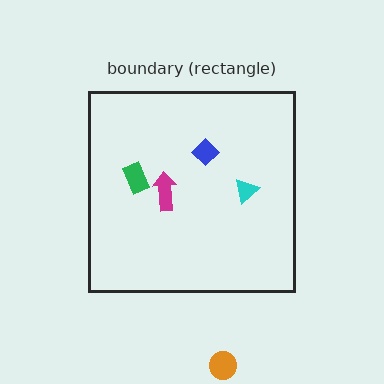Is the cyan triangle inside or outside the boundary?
Inside.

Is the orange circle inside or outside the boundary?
Outside.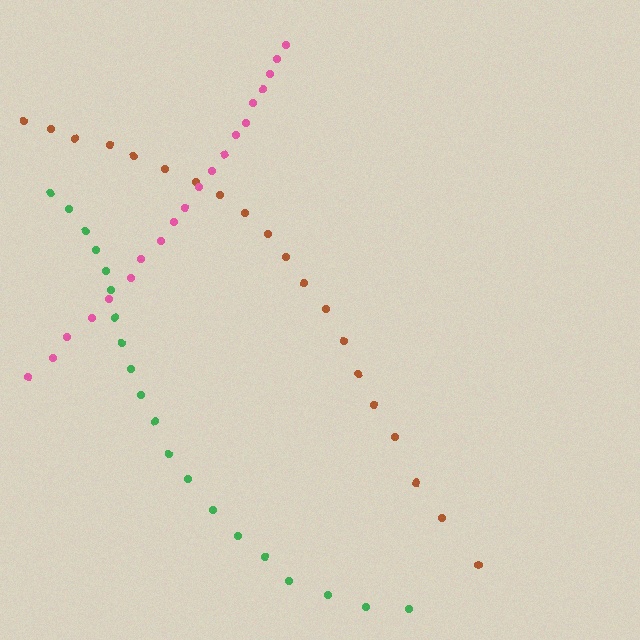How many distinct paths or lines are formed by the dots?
There are 3 distinct paths.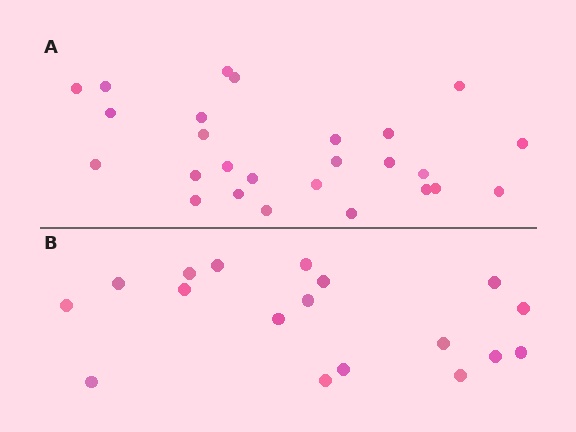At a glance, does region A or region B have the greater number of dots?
Region A (the top region) has more dots.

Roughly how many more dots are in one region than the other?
Region A has roughly 8 or so more dots than region B.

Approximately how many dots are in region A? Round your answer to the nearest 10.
About 30 dots. (The exact count is 26, which rounds to 30.)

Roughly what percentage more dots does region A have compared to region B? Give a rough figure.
About 45% more.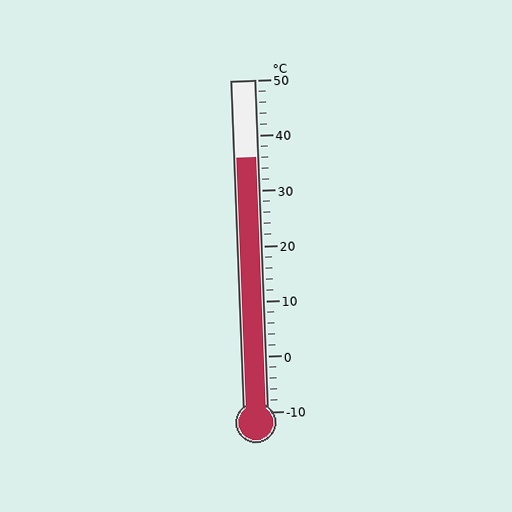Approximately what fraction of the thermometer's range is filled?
The thermometer is filled to approximately 75% of its range.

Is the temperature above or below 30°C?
The temperature is above 30°C.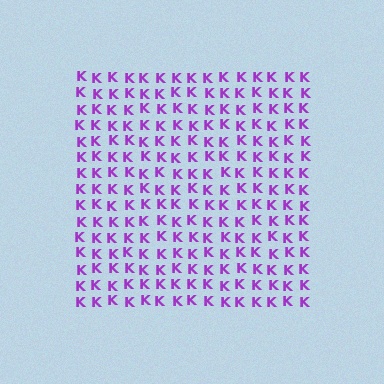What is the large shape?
The large shape is a square.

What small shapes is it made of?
It is made of small letter K's.